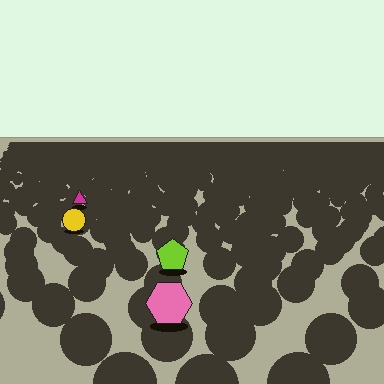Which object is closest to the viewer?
The pink hexagon is closest. The texture marks near it are larger and more spread out.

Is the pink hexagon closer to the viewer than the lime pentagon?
Yes. The pink hexagon is closer — you can tell from the texture gradient: the ground texture is coarser near it.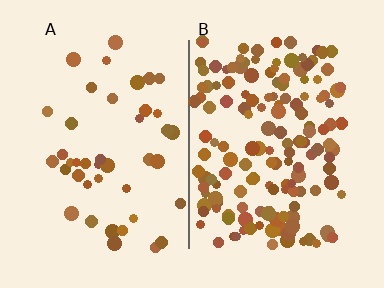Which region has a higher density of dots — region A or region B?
B (the right).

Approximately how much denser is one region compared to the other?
Approximately 3.7× — region B over region A.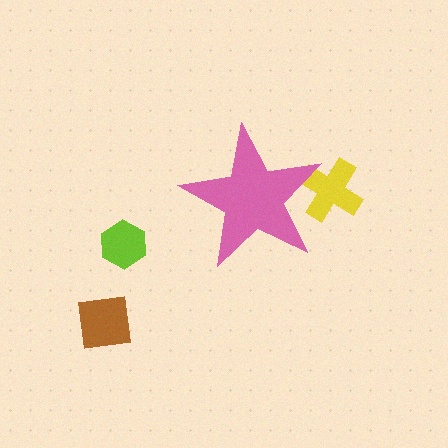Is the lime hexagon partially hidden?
No, the lime hexagon is fully visible.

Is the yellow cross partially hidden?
Yes, the yellow cross is partially hidden behind the pink star.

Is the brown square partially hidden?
No, the brown square is fully visible.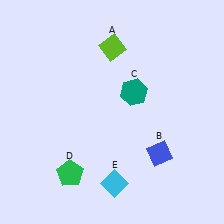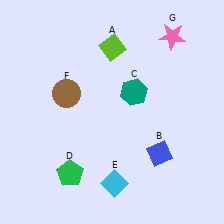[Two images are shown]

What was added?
A brown circle (F), a pink star (G) were added in Image 2.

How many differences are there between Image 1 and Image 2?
There are 2 differences between the two images.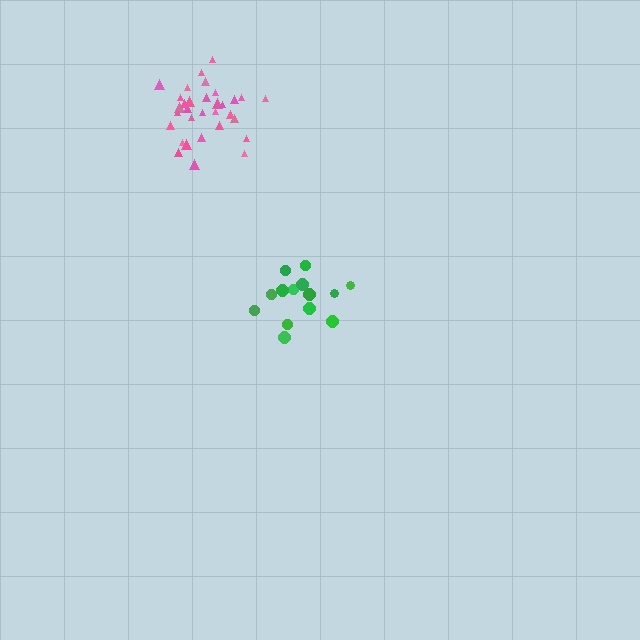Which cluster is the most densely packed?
Pink.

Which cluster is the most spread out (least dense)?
Green.